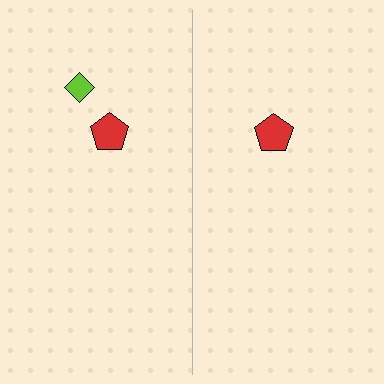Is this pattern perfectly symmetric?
No, the pattern is not perfectly symmetric. A lime diamond is missing from the right side.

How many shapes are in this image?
There are 3 shapes in this image.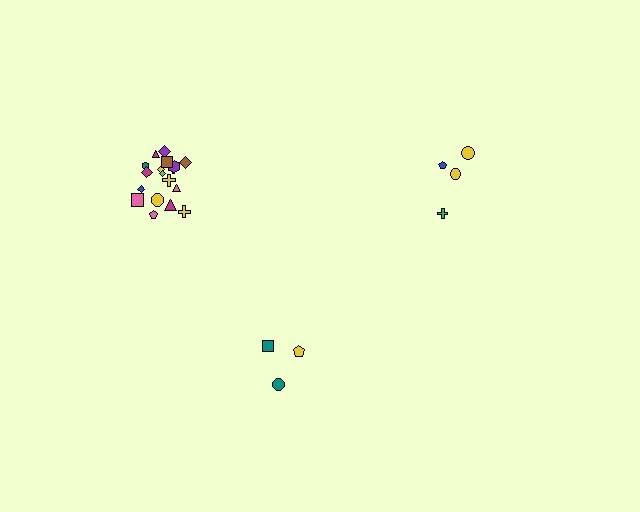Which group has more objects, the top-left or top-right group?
The top-left group.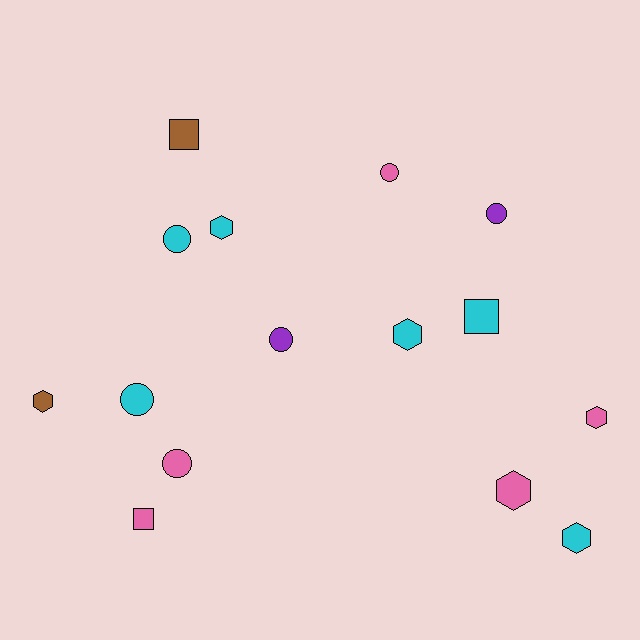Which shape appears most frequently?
Circle, with 6 objects.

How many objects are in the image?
There are 15 objects.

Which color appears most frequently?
Cyan, with 6 objects.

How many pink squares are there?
There is 1 pink square.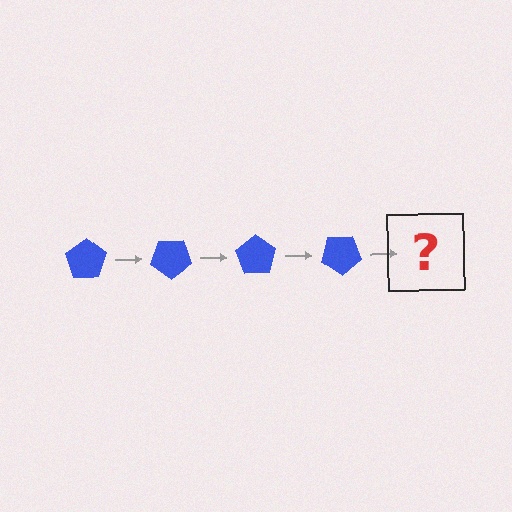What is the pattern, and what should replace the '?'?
The pattern is that the pentagon rotates 35 degrees each step. The '?' should be a blue pentagon rotated 140 degrees.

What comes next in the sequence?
The next element should be a blue pentagon rotated 140 degrees.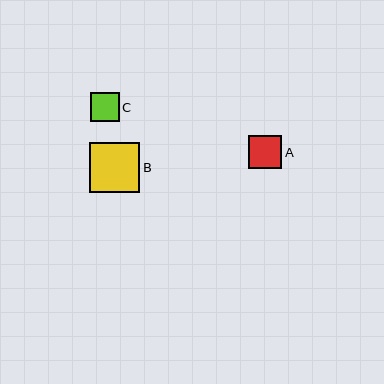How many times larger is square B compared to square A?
Square B is approximately 1.5 times the size of square A.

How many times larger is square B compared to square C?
Square B is approximately 1.7 times the size of square C.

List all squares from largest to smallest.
From largest to smallest: B, A, C.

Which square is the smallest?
Square C is the smallest with a size of approximately 29 pixels.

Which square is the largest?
Square B is the largest with a size of approximately 50 pixels.